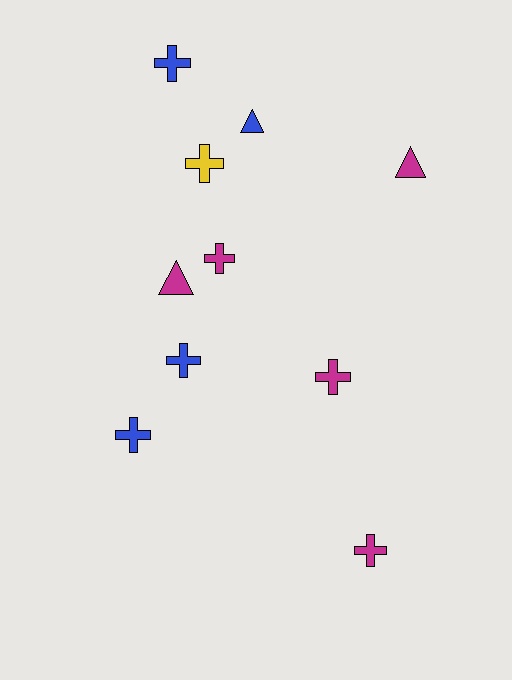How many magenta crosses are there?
There are 3 magenta crosses.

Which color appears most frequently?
Magenta, with 5 objects.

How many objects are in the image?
There are 10 objects.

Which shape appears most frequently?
Cross, with 7 objects.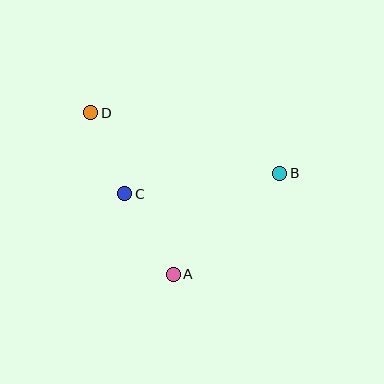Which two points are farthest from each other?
Points B and D are farthest from each other.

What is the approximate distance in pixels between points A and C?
The distance between A and C is approximately 94 pixels.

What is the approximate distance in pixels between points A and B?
The distance between A and B is approximately 147 pixels.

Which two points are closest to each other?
Points C and D are closest to each other.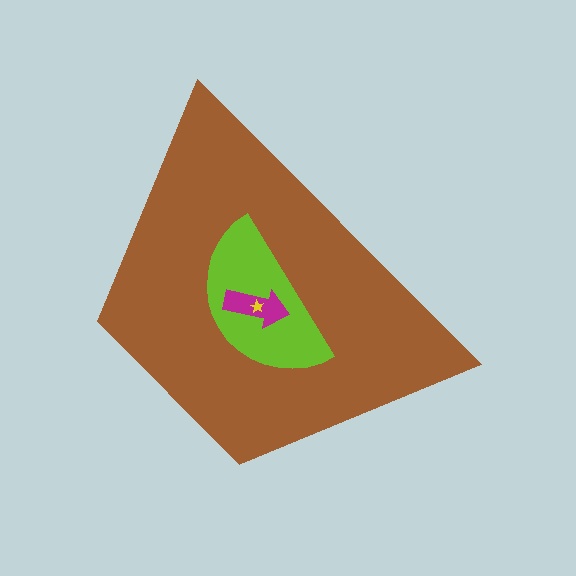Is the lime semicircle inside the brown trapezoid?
Yes.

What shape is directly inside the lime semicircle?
The magenta arrow.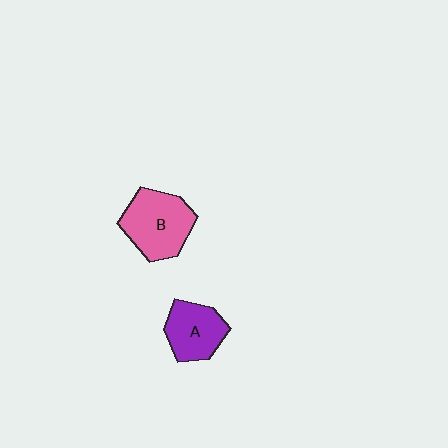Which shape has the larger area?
Shape B (pink).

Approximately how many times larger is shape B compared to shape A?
Approximately 1.3 times.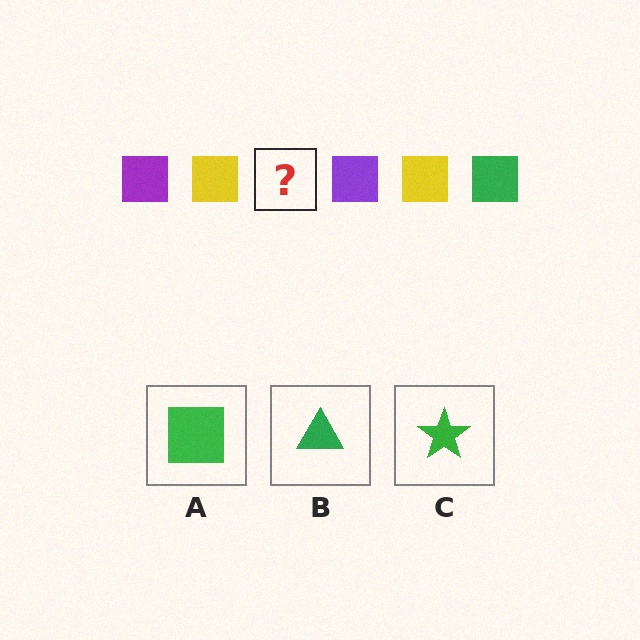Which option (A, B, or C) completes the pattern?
A.